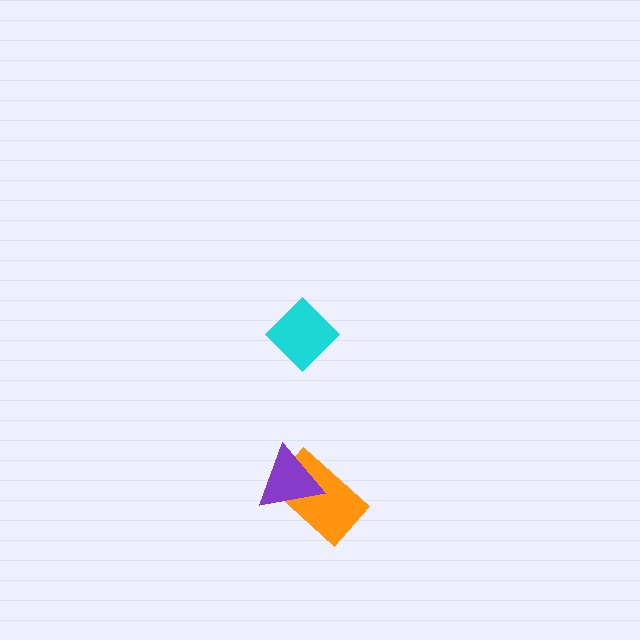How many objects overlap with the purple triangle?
1 object overlaps with the purple triangle.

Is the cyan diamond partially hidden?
No, no other shape covers it.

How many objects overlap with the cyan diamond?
0 objects overlap with the cyan diamond.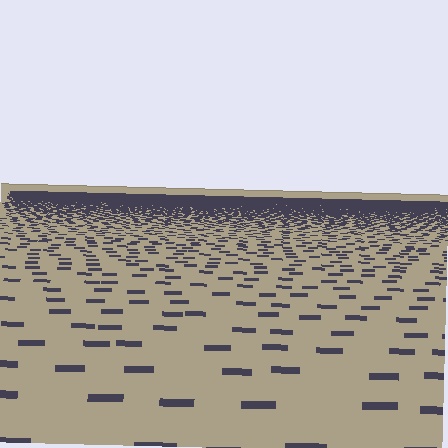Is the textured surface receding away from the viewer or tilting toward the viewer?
The surface is receding away from the viewer. Texture elements get smaller and denser toward the top.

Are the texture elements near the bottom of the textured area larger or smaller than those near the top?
Larger. Near the bottom, elements are closer to the viewer and appear at a bigger on-screen size.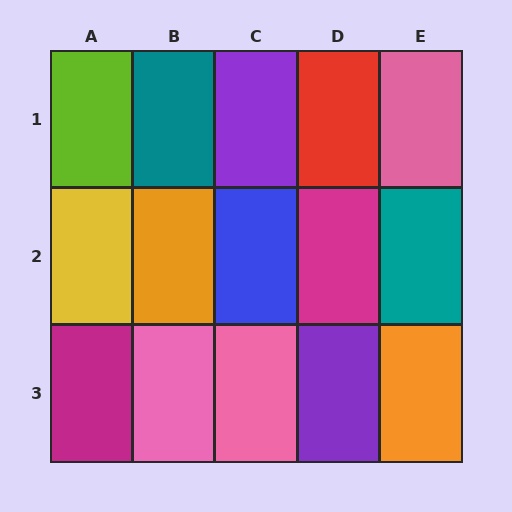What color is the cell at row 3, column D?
Purple.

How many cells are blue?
1 cell is blue.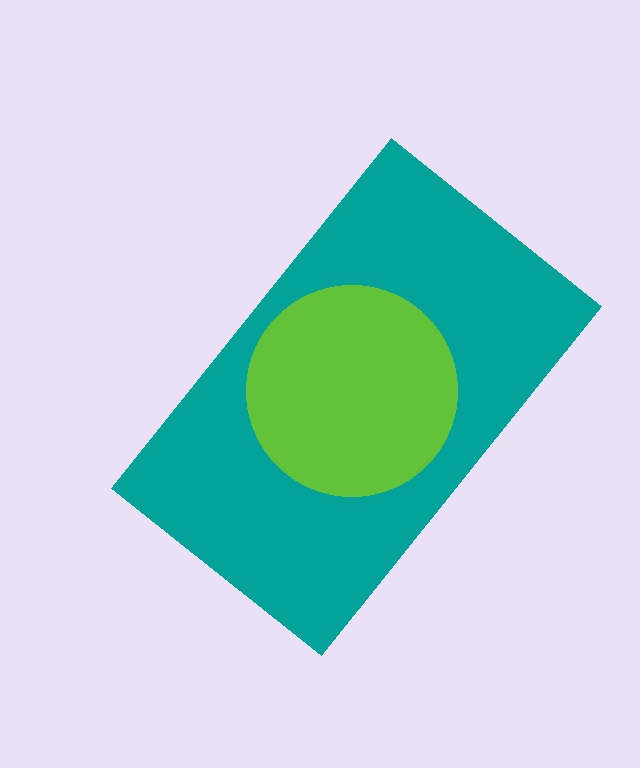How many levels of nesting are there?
2.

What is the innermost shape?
The lime circle.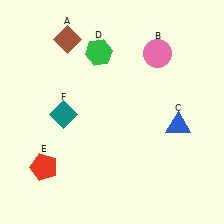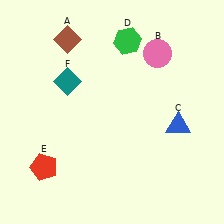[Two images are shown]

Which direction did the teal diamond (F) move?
The teal diamond (F) moved up.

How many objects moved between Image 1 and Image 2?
2 objects moved between the two images.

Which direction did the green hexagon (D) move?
The green hexagon (D) moved right.